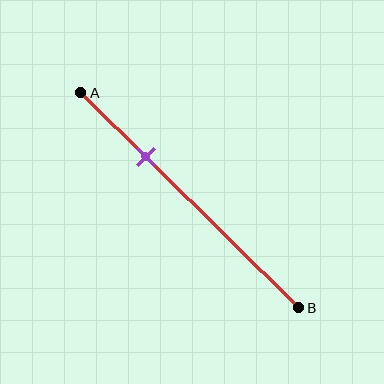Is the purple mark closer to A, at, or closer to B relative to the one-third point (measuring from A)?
The purple mark is closer to point A than the one-third point of segment AB.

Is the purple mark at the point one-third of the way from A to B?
No, the mark is at about 30% from A, not at the 33% one-third point.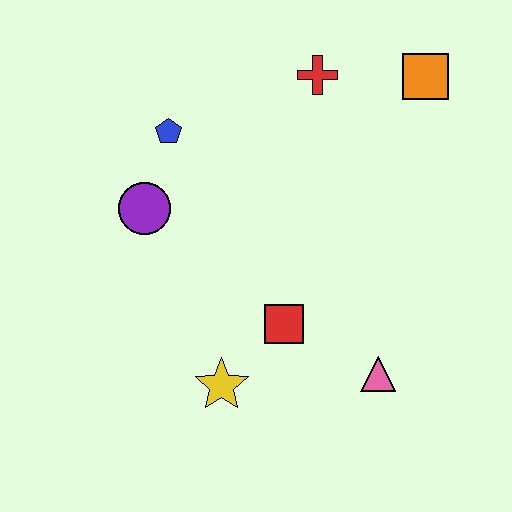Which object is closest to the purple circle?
The blue pentagon is closest to the purple circle.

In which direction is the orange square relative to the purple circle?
The orange square is to the right of the purple circle.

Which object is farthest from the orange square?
The yellow star is farthest from the orange square.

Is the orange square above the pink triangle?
Yes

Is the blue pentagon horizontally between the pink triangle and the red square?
No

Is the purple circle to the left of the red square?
Yes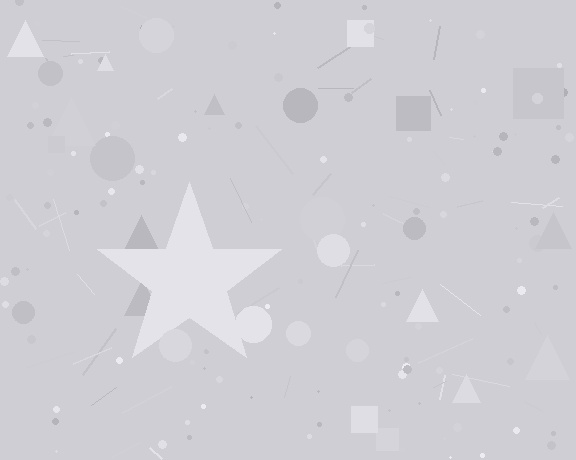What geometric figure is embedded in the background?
A star is embedded in the background.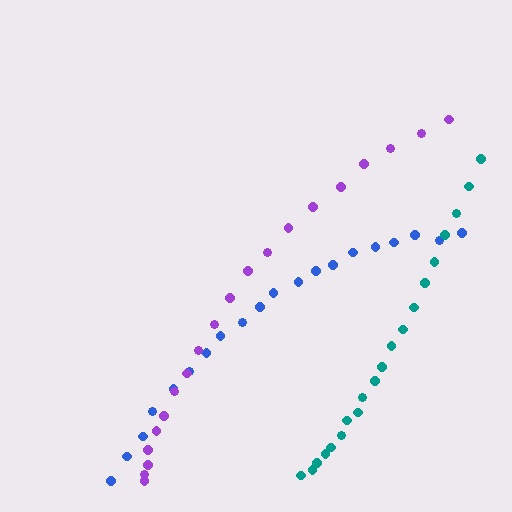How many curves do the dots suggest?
There are 3 distinct paths.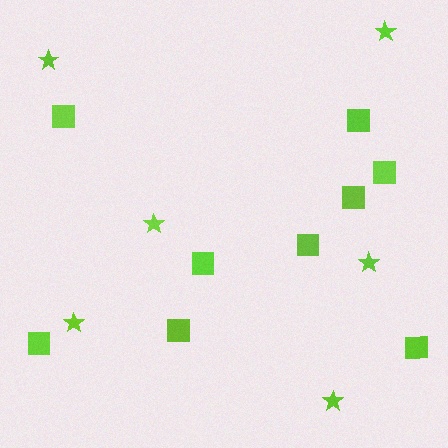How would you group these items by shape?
There are 2 groups: one group of stars (6) and one group of squares (9).